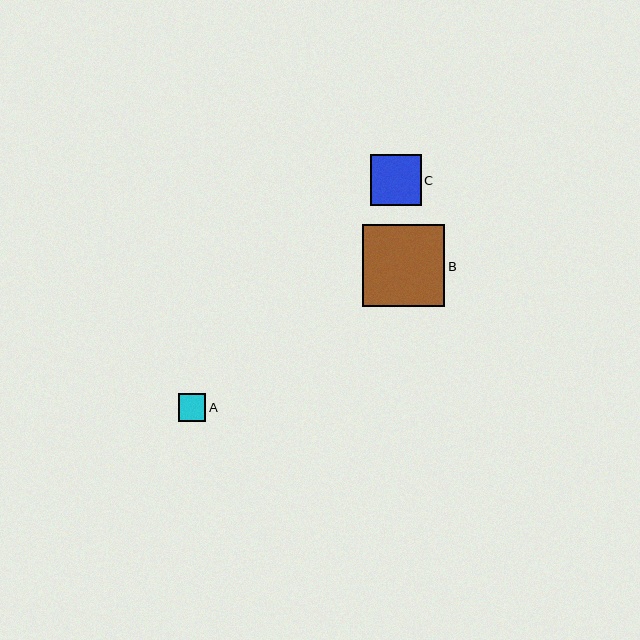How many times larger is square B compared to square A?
Square B is approximately 3.0 times the size of square A.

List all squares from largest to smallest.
From largest to smallest: B, C, A.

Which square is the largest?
Square B is the largest with a size of approximately 82 pixels.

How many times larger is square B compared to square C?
Square B is approximately 1.6 times the size of square C.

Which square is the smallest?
Square A is the smallest with a size of approximately 28 pixels.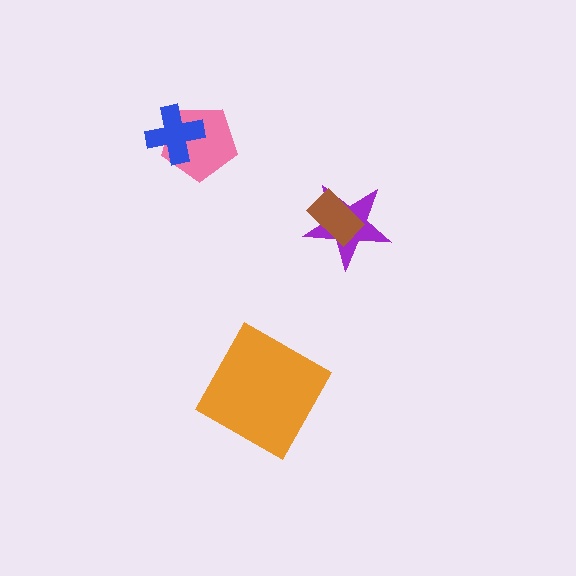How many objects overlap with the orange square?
0 objects overlap with the orange square.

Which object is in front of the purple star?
The brown rectangle is in front of the purple star.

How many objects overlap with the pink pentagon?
1 object overlaps with the pink pentagon.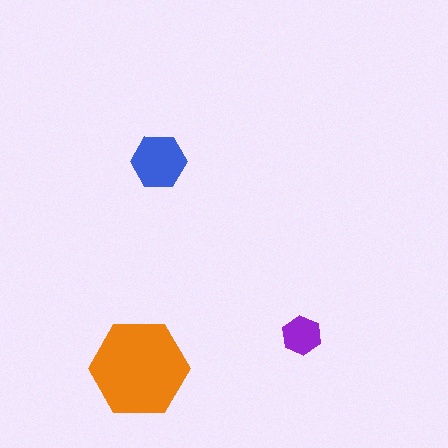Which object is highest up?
The blue hexagon is topmost.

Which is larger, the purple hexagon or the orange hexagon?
The orange one.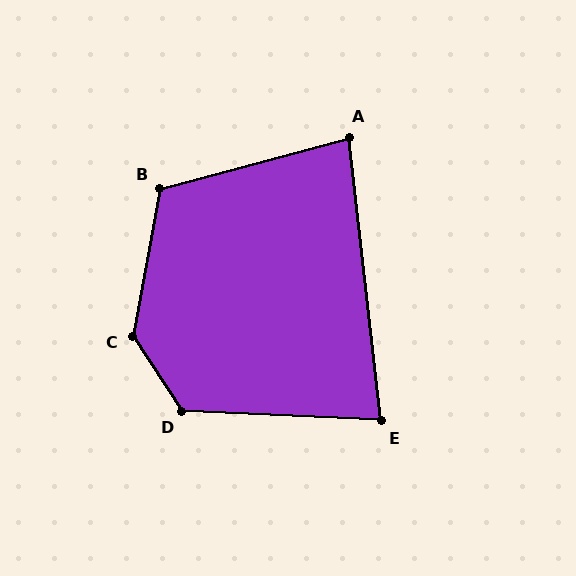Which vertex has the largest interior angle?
C, at approximately 137 degrees.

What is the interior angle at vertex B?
Approximately 115 degrees (obtuse).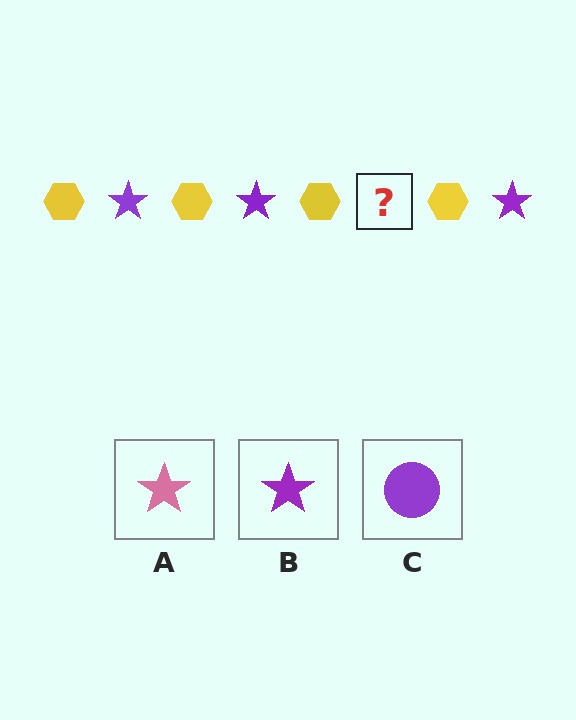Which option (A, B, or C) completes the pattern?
B.